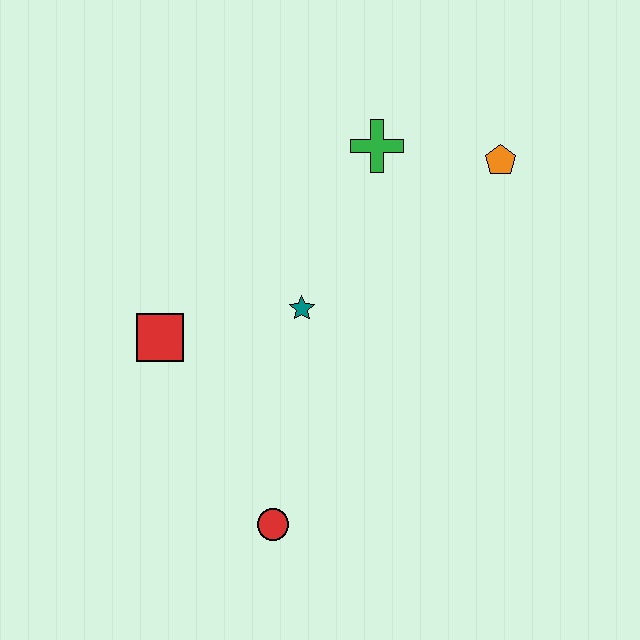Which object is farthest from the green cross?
The red circle is farthest from the green cross.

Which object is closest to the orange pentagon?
The green cross is closest to the orange pentagon.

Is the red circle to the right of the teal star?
No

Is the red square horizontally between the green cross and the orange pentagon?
No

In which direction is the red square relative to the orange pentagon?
The red square is to the left of the orange pentagon.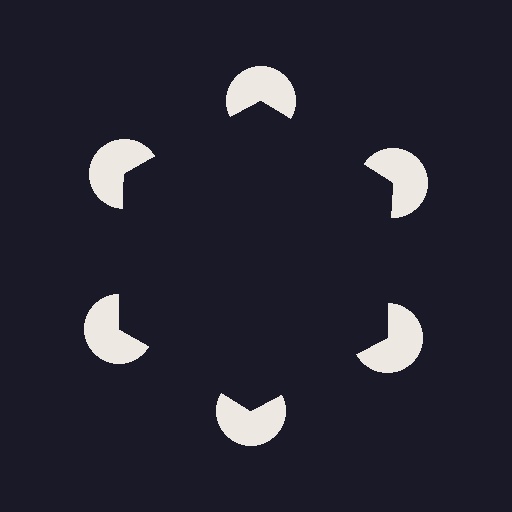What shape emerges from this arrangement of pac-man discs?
An illusory hexagon — its edges are inferred from the aligned wedge cuts in the pac-man discs, not physically drawn.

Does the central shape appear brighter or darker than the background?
It typically appears slightly darker than the background, even though no actual brightness change is drawn.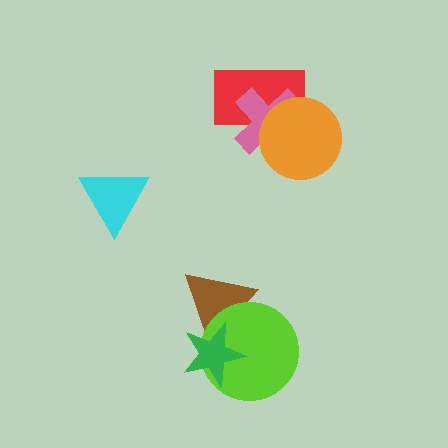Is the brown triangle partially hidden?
Yes, it is partially covered by another shape.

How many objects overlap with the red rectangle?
2 objects overlap with the red rectangle.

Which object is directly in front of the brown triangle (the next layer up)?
The lime circle is directly in front of the brown triangle.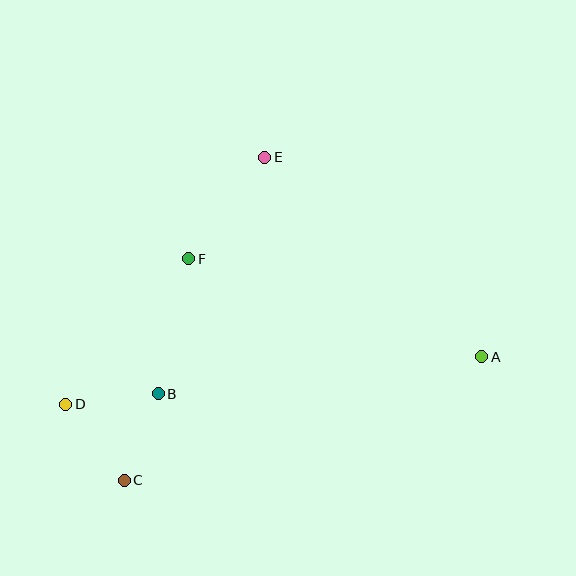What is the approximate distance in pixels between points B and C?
The distance between B and C is approximately 93 pixels.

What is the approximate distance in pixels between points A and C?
The distance between A and C is approximately 378 pixels.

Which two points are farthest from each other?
Points A and D are farthest from each other.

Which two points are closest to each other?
Points B and D are closest to each other.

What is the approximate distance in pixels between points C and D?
The distance between C and D is approximately 96 pixels.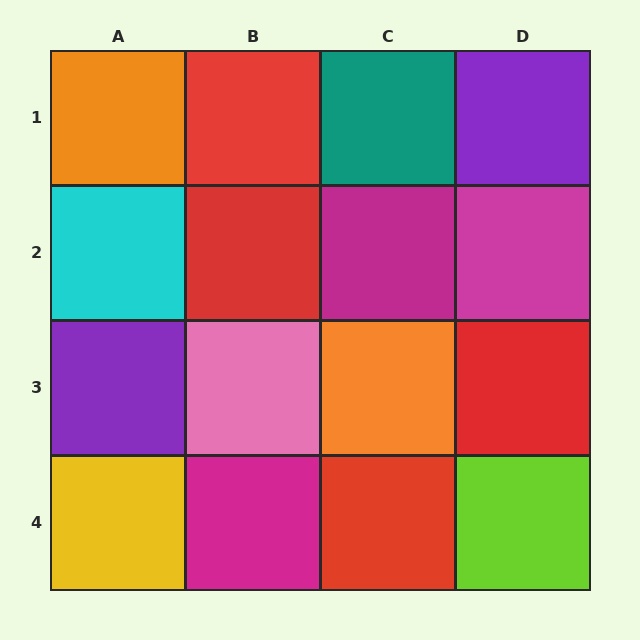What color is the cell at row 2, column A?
Cyan.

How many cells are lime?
1 cell is lime.